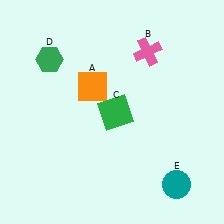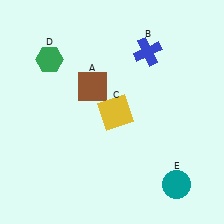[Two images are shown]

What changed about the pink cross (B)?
In Image 1, B is pink. In Image 2, it changed to blue.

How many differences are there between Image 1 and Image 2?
There are 3 differences between the two images.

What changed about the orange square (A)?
In Image 1, A is orange. In Image 2, it changed to brown.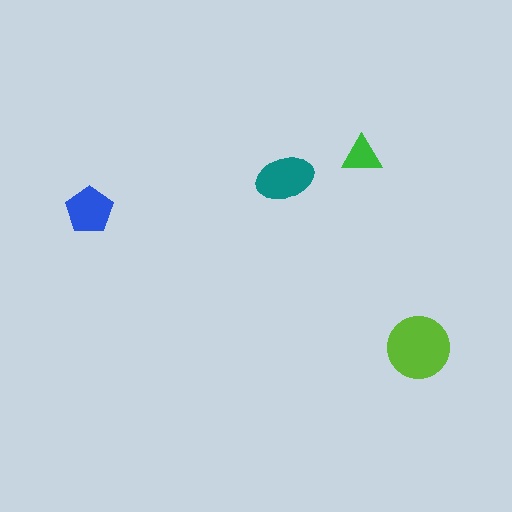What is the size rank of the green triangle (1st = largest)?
4th.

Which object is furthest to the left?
The blue pentagon is leftmost.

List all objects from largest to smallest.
The lime circle, the teal ellipse, the blue pentagon, the green triangle.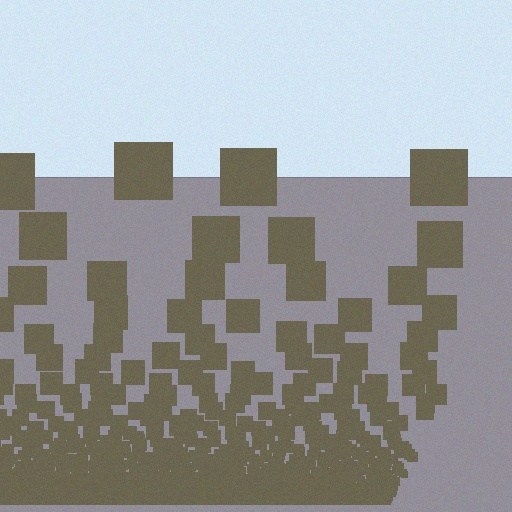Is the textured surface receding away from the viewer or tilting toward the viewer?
The surface appears to tilt toward the viewer. Texture elements get larger and sparser toward the top.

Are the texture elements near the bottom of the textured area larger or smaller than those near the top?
Smaller. The gradient is inverted — elements near the bottom are smaller and denser.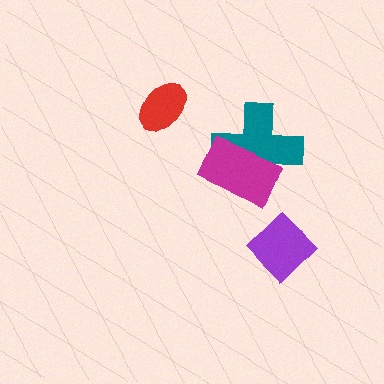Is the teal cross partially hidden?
Yes, it is partially covered by another shape.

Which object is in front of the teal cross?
The magenta rectangle is in front of the teal cross.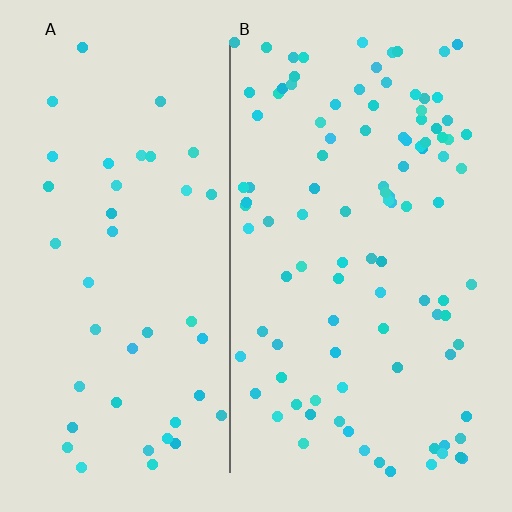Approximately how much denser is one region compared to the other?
Approximately 2.3× — region B over region A.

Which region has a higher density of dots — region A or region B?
B (the right).